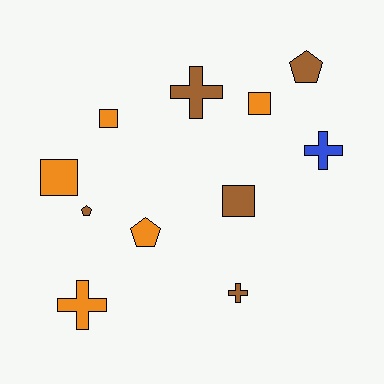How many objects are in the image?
There are 11 objects.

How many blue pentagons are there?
There are no blue pentagons.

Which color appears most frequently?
Brown, with 5 objects.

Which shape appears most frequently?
Square, with 4 objects.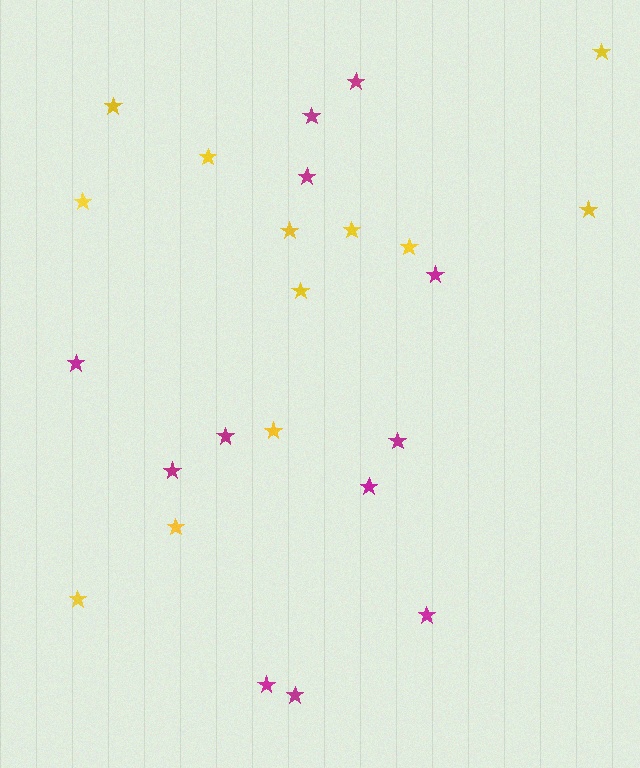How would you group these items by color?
There are 2 groups: one group of yellow stars (12) and one group of magenta stars (12).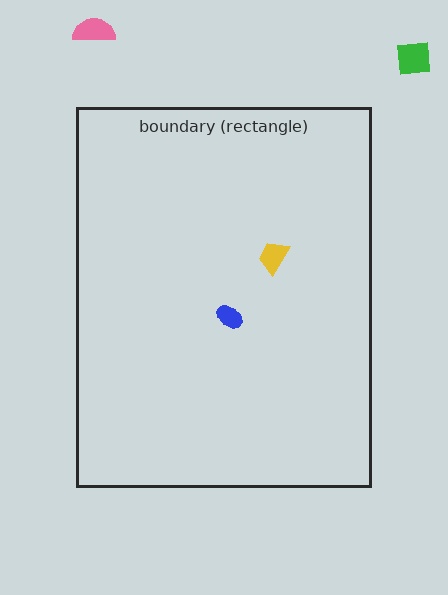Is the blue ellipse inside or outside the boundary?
Inside.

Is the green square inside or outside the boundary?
Outside.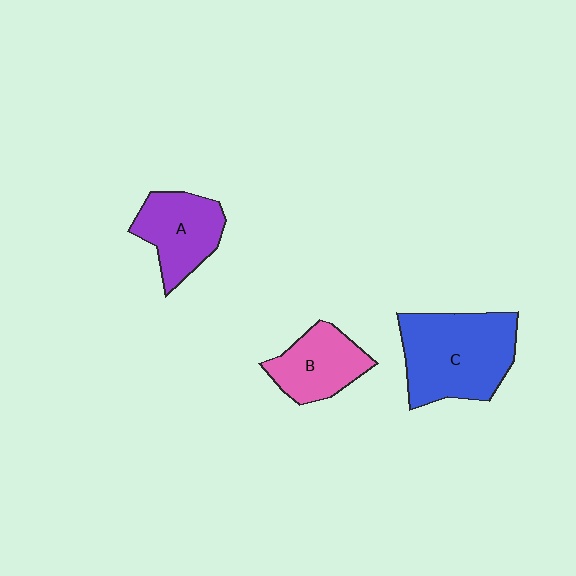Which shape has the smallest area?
Shape B (pink).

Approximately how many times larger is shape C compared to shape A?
Approximately 1.6 times.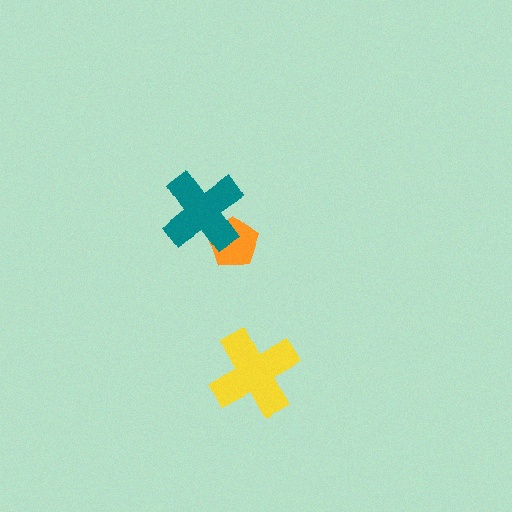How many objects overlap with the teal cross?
1 object overlaps with the teal cross.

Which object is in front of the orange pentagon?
The teal cross is in front of the orange pentagon.